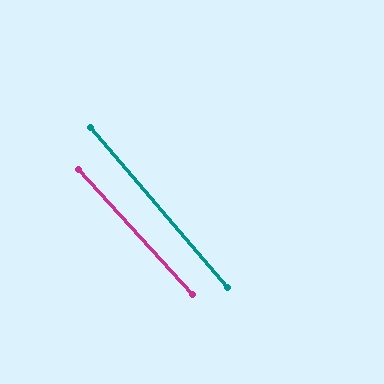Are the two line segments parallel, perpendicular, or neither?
Parallel — their directions differ by only 1.6°.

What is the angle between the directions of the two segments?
Approximately 2 degrees.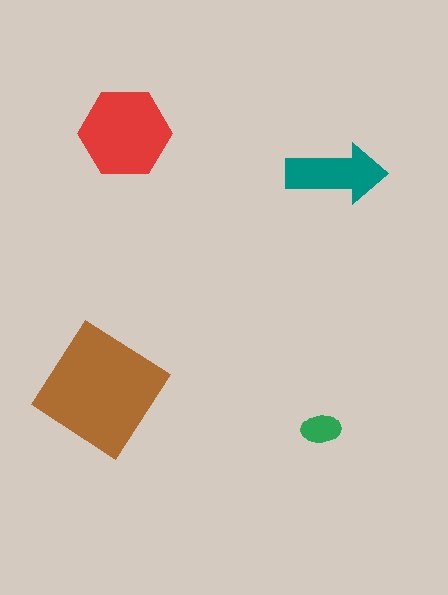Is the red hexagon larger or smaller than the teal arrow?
Larger.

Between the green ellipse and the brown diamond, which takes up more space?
The brown diamond.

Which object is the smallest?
The green ellipse.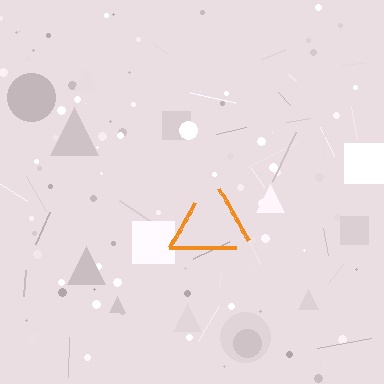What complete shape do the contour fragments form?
The contour fragments form a triangle.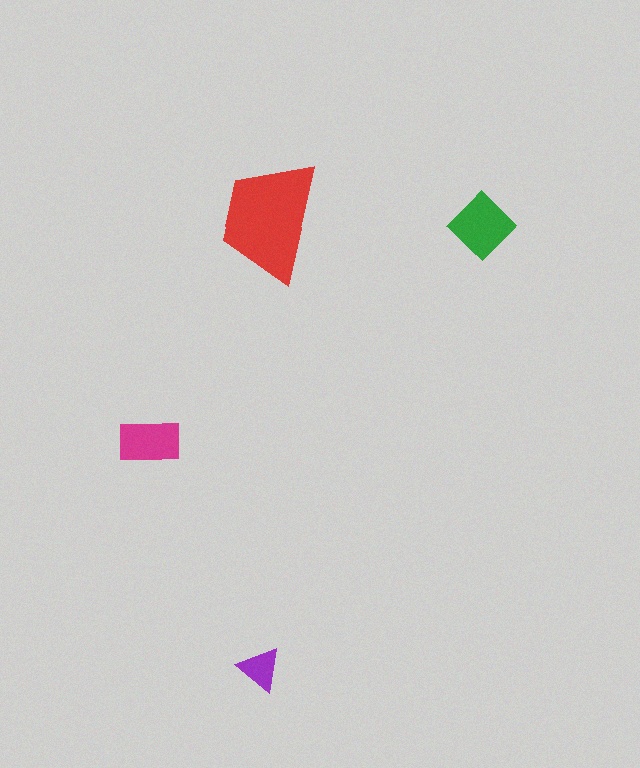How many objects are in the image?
There are 4 objects in the image.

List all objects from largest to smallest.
The red trapezoid, the green diamond, the magenta rectangle, the purple triangle.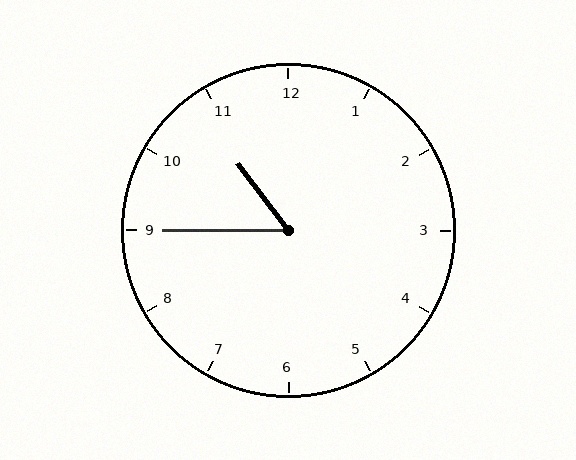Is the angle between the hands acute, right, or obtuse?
It is acute.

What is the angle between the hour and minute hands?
Approximately 52 degrees.